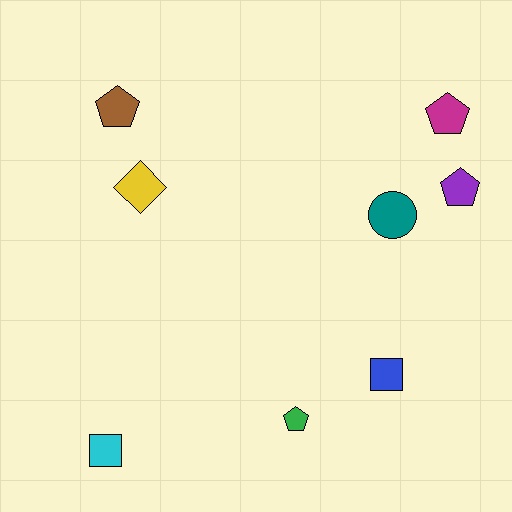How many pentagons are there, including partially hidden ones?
There are 4 pentagons.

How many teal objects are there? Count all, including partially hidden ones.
There is 1 teal object.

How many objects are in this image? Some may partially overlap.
There are 8 objects.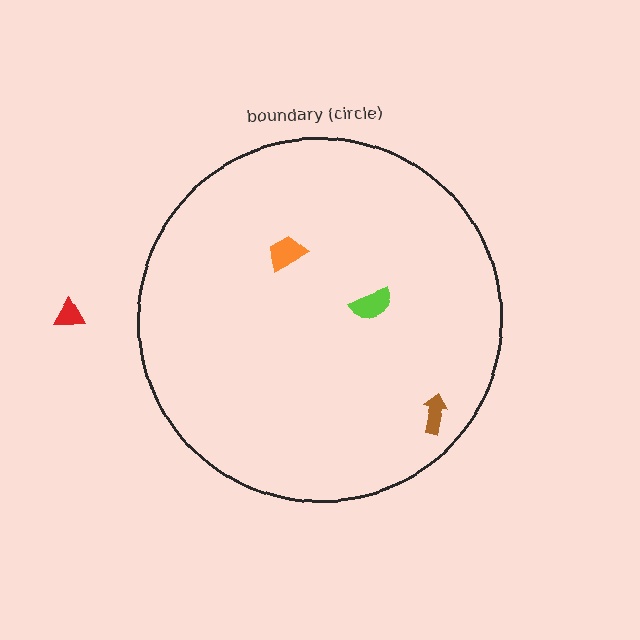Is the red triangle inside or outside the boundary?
Outside.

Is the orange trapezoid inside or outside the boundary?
Inside.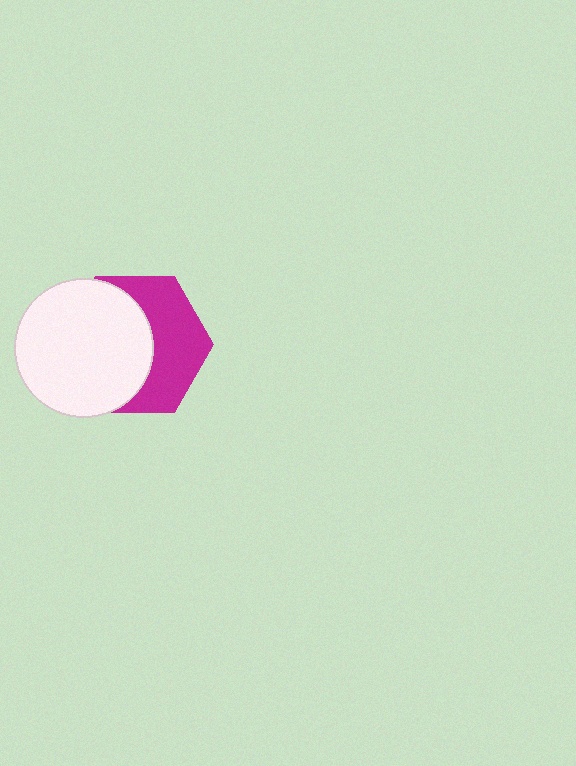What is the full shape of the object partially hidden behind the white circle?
The partially hidden object is a magenta hexagon.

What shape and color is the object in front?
The object in front is a white circle.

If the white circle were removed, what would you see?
You would see the complete magenta hexagon.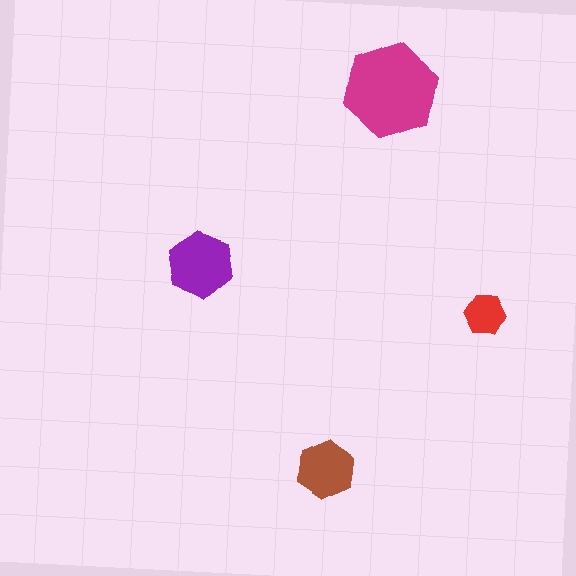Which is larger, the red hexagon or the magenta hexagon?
The magenta one.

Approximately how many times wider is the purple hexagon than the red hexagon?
About 1.5 times wider.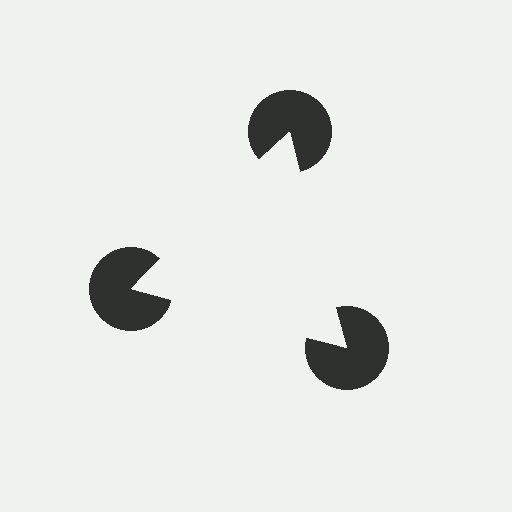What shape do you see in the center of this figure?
An illusory triangle — its edges are inferred from the aligned wedge cuts in the pac-man discs, not physically drawn.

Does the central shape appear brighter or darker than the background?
It typically appears slightly brighter than the background, even though no actual brightness change is drawn.